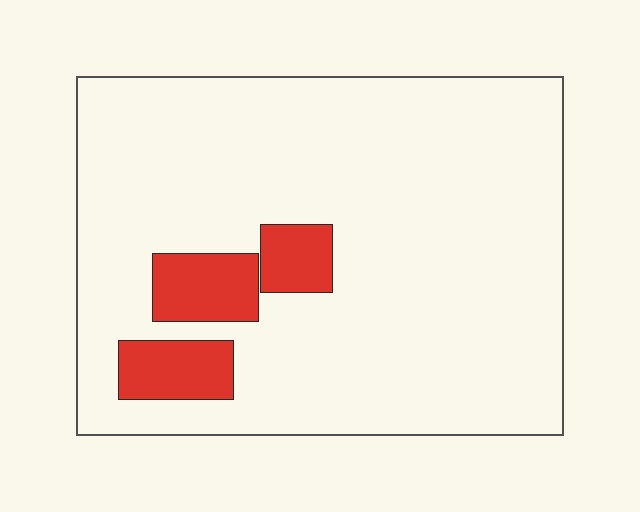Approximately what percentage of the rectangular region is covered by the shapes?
Approximately 10%.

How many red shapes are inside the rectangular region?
3.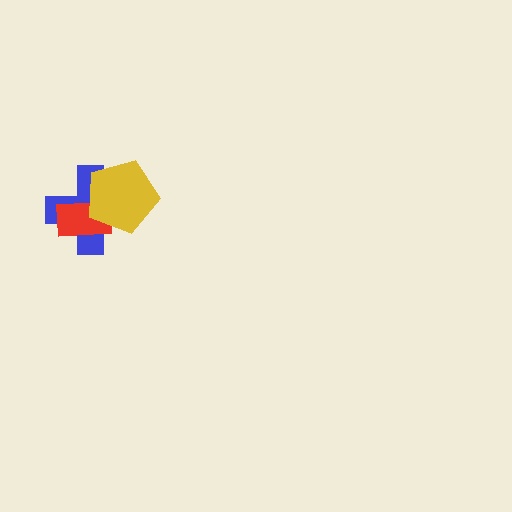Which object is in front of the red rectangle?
The yellow pentagon is in front of the red rectangle.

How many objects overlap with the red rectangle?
2 objects overlap with the red rectangle.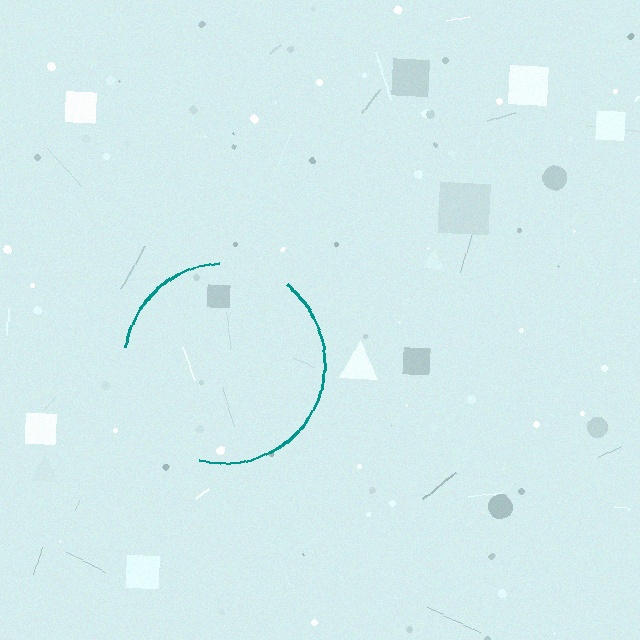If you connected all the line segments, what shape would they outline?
They would outline a circle.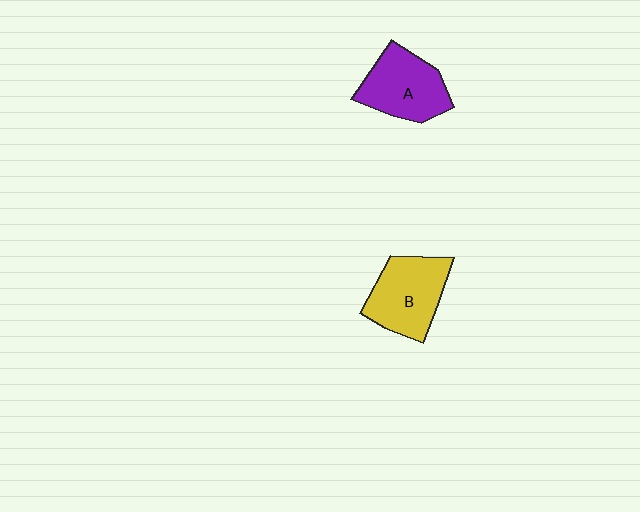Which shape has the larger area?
Shape B (yellow).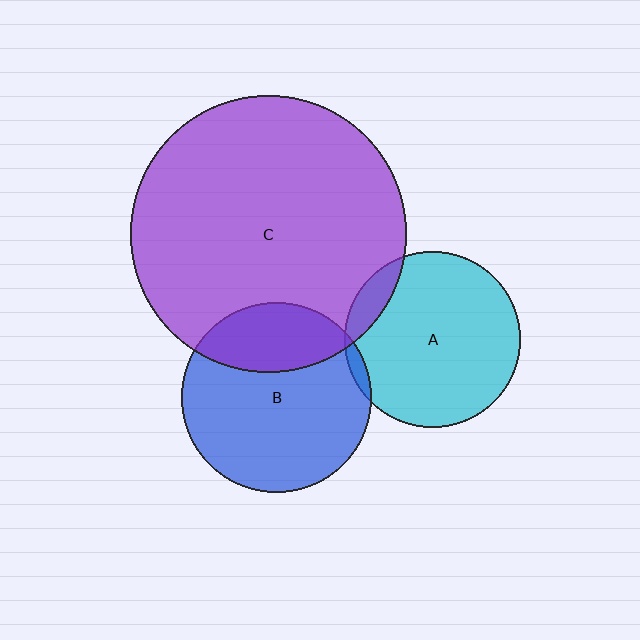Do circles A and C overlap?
Yes.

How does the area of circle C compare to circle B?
Approximately 2.1 times.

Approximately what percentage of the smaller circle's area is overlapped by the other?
Approximately 10%.